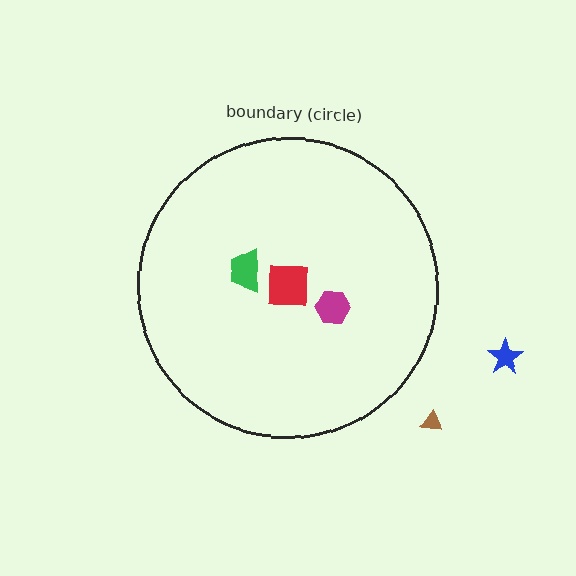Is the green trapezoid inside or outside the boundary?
Inside.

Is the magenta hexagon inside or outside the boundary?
Inside.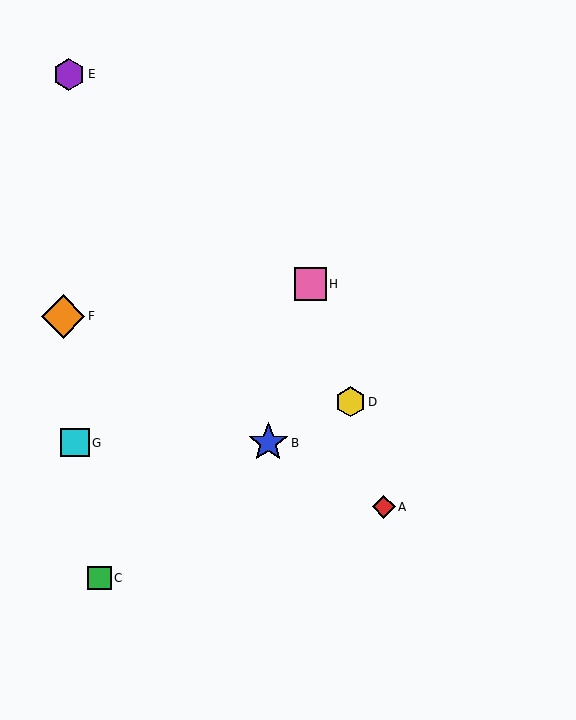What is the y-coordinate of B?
Object B is at y≈443.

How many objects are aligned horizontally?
2 objects (B, G) are aligned horizontally.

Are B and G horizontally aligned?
Yes, both are at y≈443.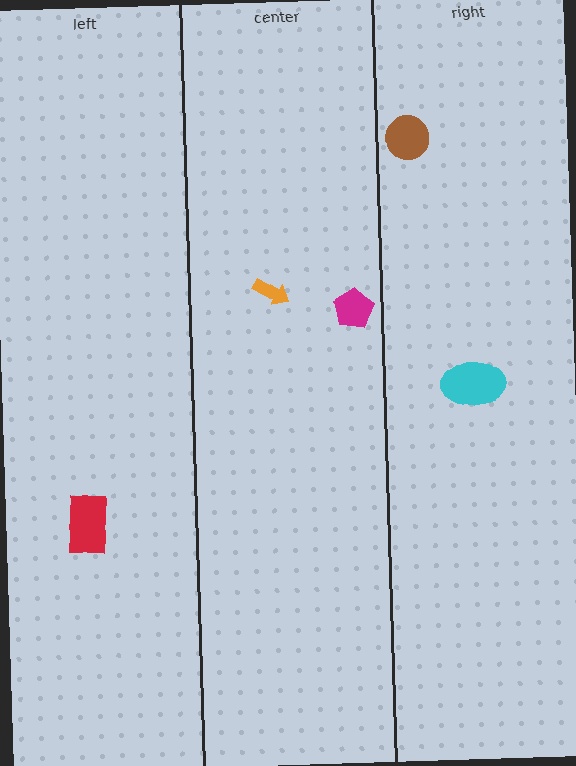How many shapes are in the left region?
1.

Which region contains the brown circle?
The right region.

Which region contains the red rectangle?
The left region.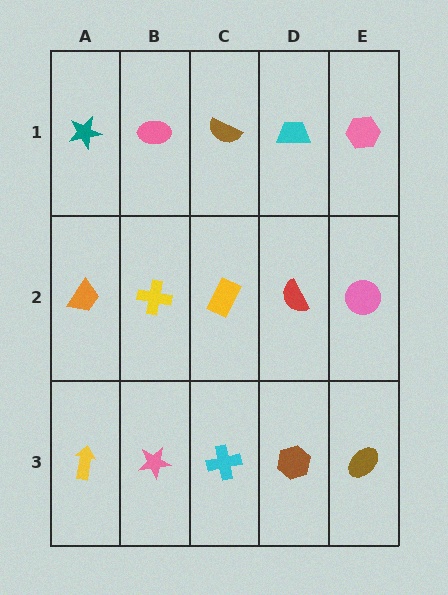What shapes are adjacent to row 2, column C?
A brown semicircle (row 1, column C), a cyan cross (row 3, column C), a yellow cross (row 2, column B), a red semicircle (row 2, column D).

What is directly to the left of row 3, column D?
A cyan cross.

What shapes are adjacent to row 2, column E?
A pink hexagon (row 1, column E), a brown ellipse (row 3, column E), a red semicircle (row 2, column D).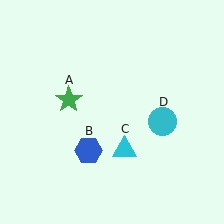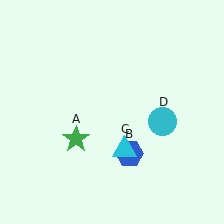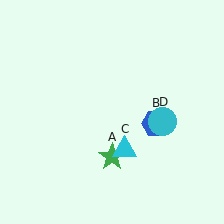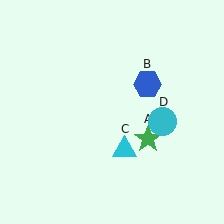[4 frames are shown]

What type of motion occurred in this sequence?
The green star (object A), blue hexagon (object B) rotated counterclockwise around the center of the scene.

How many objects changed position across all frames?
2 objects changed position: green star (object A), blue hexagon (object B).